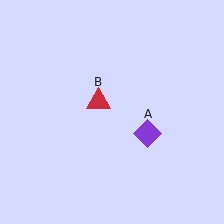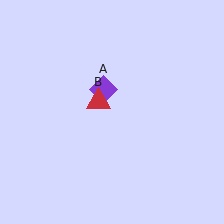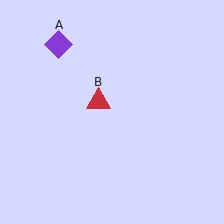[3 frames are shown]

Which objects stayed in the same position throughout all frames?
Red triangle (object B) remained stationary.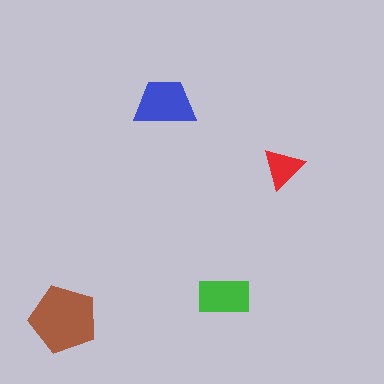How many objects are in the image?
There are 4 objects in the image.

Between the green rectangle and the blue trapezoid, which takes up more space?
The blue trapezoid.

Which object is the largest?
The brown pentagon.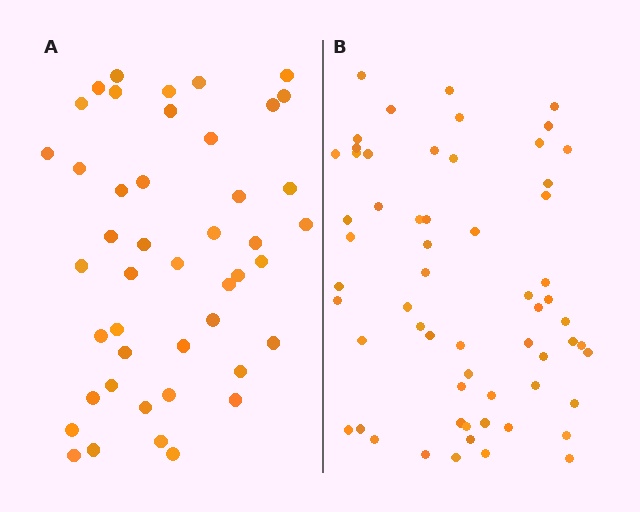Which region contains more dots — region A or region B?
Region B (the right region) has more dots.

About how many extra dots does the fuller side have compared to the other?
Region B has approximately 15 more dots than region A.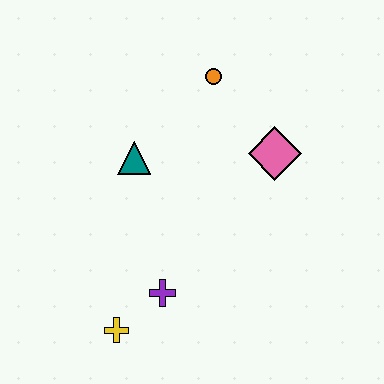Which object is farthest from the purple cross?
The orange circle is farthest from the purple cross.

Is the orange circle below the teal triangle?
No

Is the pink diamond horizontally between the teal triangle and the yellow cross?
No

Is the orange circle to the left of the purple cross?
No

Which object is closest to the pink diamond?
The orange circle is closest to the pink diamond.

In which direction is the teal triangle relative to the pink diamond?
The teal triangle is to the left of the pink diamond.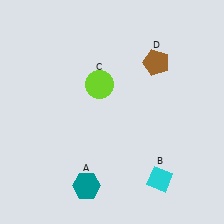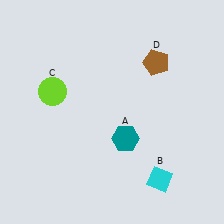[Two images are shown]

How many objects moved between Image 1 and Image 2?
2 objects moved between the two images.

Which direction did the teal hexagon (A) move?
The teal hexagon (A) moved up.